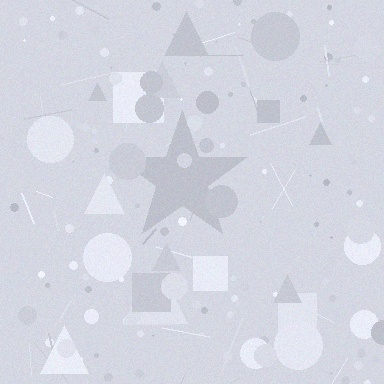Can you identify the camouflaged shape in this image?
The camouflaged shape is a star.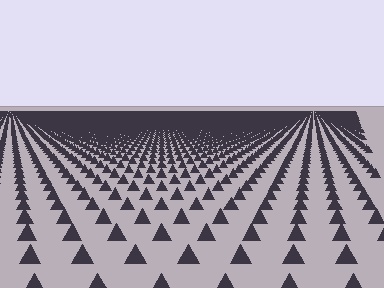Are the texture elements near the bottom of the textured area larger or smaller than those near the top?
Larger. Near the bottom, elements are closer to the viewer and appear at a bigger on-screen size.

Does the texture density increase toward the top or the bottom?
Density increases toward the top.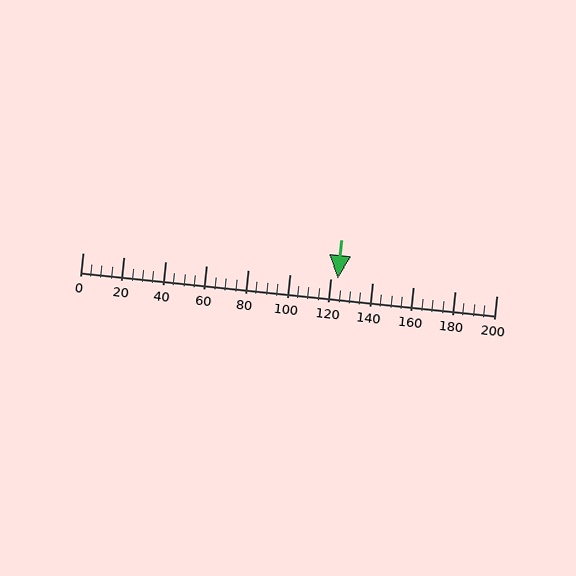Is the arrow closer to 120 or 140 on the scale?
The arrow is closer to 120.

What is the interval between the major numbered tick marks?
The major tick marks are spaced 20 units apart.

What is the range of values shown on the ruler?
The ruler shows values from 0 to 200.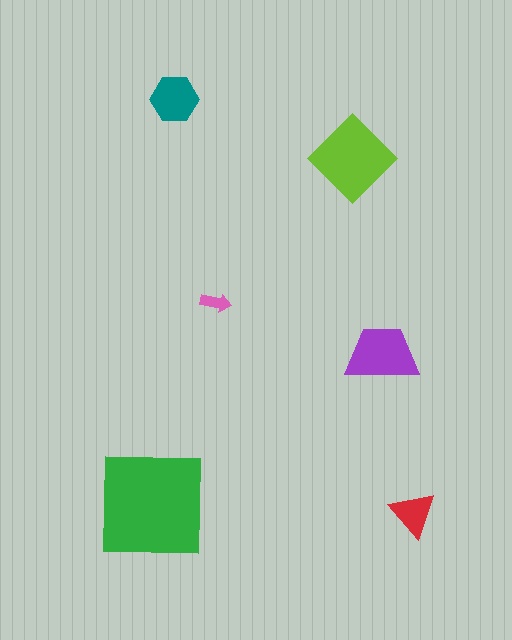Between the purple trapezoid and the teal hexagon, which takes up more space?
The purple trapezoid.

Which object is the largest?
The green square.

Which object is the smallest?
The pink arrow.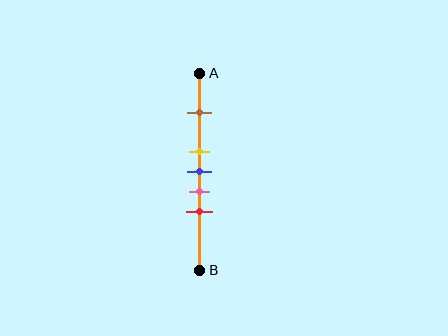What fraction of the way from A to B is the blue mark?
The blue mark is approximately 50% (0.5) of the way from A to B.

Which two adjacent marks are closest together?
The yellow and blue marks are the closest adjacent pair.